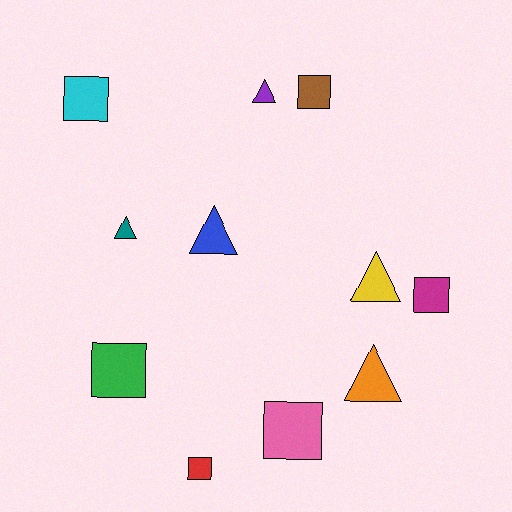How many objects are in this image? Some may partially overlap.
There are 11 objects.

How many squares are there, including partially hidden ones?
There are 6 squares.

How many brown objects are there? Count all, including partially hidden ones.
There is 1 brown object.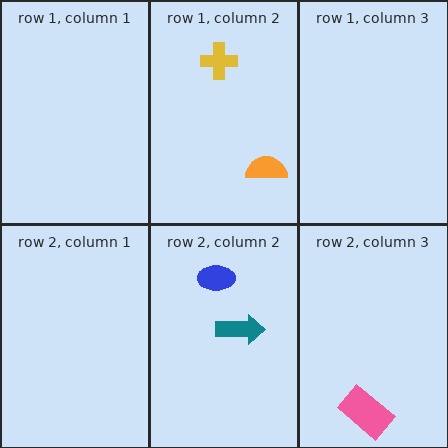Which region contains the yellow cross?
The row 1, column 2 region.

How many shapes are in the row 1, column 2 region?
2.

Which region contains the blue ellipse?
The row 2, column 2 region.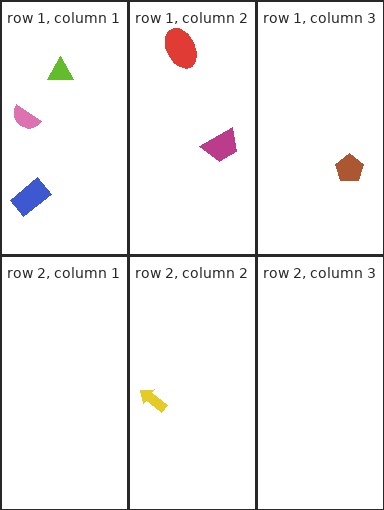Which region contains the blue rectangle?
The row 1, column 1 region.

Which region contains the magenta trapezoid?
The row 1, column 2 region.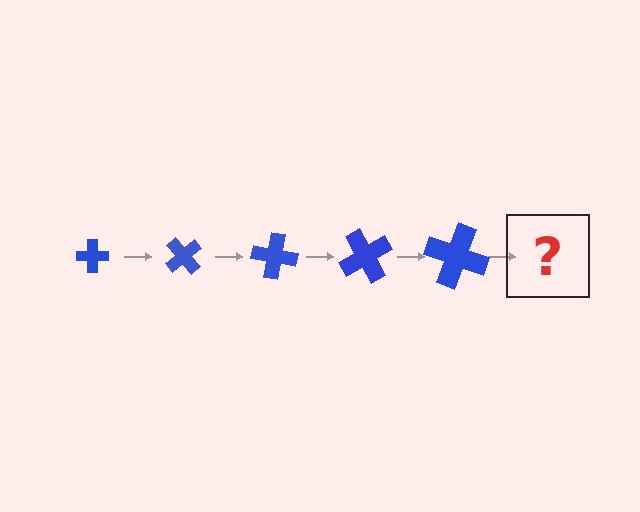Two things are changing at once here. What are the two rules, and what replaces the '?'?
The two rules are that the cross grows larger each step and it rotates 50 degrees each step. The '?' should be a cross, larger than the previous one and rotated 250 degrees from the start.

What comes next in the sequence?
The next element should be a cross, larger than the previous one and rotated 250 degrees from the start.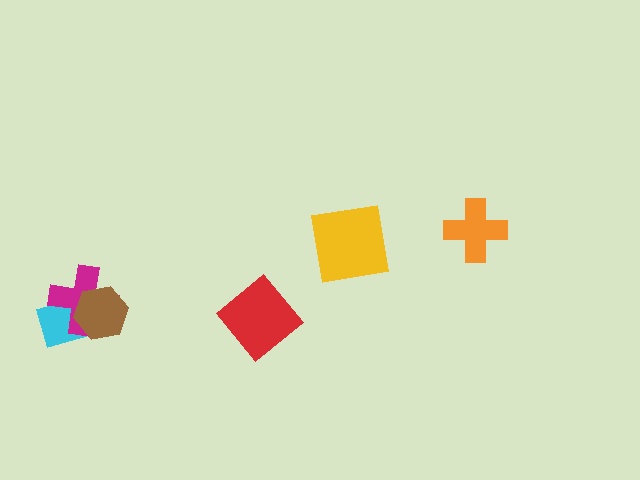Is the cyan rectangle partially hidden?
Yes, it is partially covered by another shape.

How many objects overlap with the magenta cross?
2 objects overlap with the magenta cross.